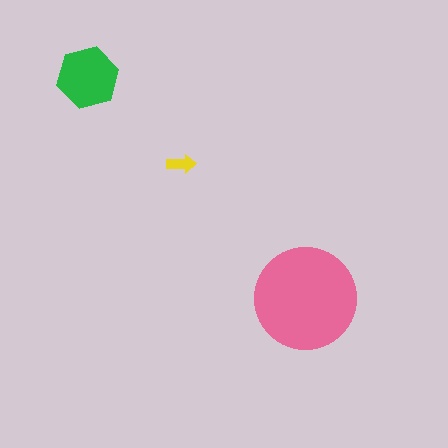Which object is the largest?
The pink circle.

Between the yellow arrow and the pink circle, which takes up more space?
The pink circle.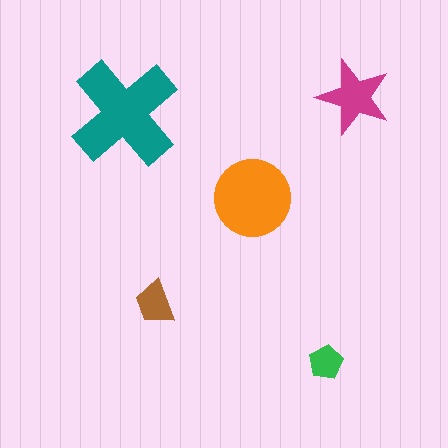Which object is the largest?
The teal cross.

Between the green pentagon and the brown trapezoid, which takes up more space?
The brown trapezoid.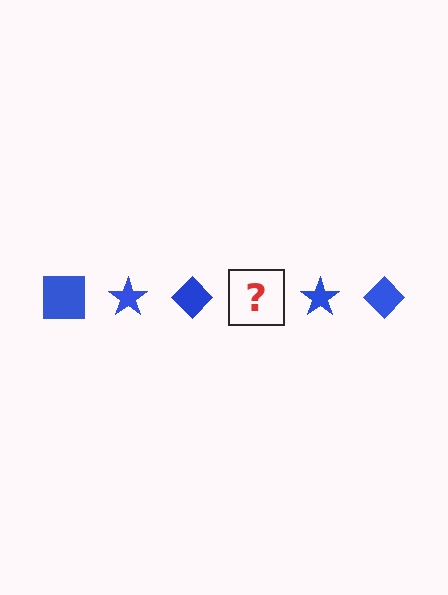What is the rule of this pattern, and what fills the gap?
The rule is that the pattern cycles through square, star, diamond shapes in blue. The gap should be filled with a blue square.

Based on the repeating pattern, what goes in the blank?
The blank should be a blue square.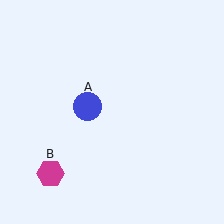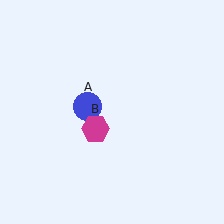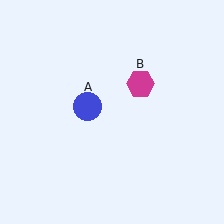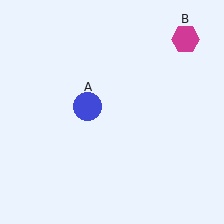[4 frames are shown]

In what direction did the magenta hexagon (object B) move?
The magenta hexagon (object B) moved up and to the right.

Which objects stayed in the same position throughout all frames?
Blue circle (object A) remained stationary.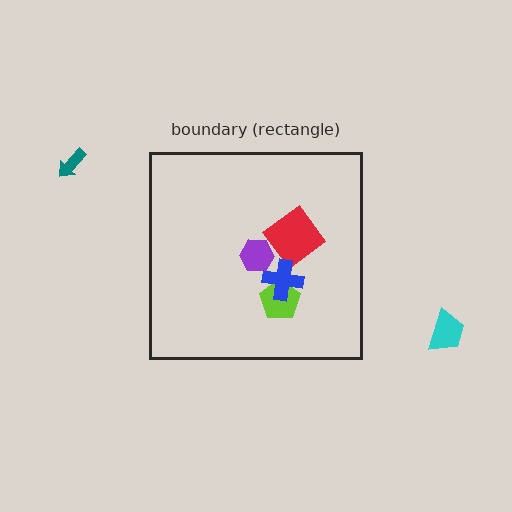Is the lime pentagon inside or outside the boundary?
Inside.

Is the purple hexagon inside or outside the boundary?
Inside.